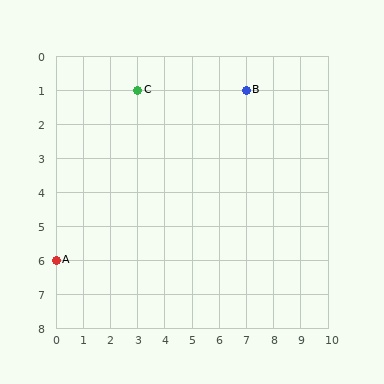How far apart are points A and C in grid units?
Points A and C are 3 columns and 5 rows apart (about 5.8 grid units diagonally).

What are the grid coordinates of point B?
Point B is at grid coordinates (7, 1).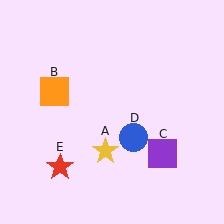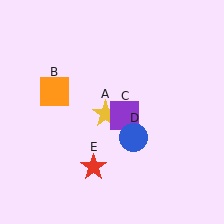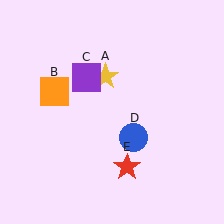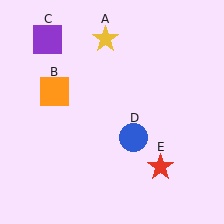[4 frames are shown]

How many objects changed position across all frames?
3 objects changed position: yellow star (object A), purple square (object C), red star (object E).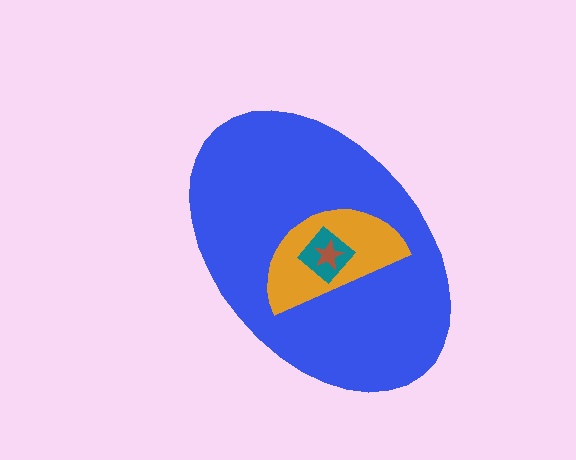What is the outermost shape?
The blue ellipse.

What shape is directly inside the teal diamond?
The brown star.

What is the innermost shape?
The brown star.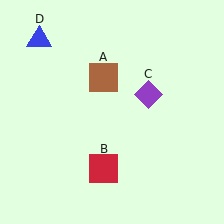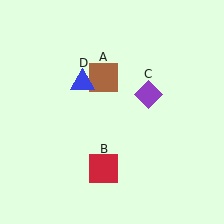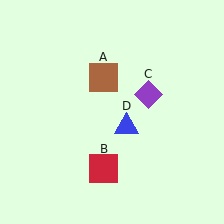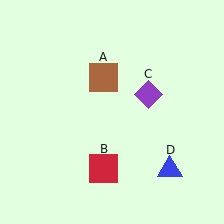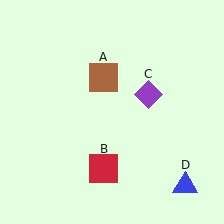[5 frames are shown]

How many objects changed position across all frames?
1 object changed position: blue triangle (object D).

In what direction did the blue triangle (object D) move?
The blue triangle (object D) moved down and to the right.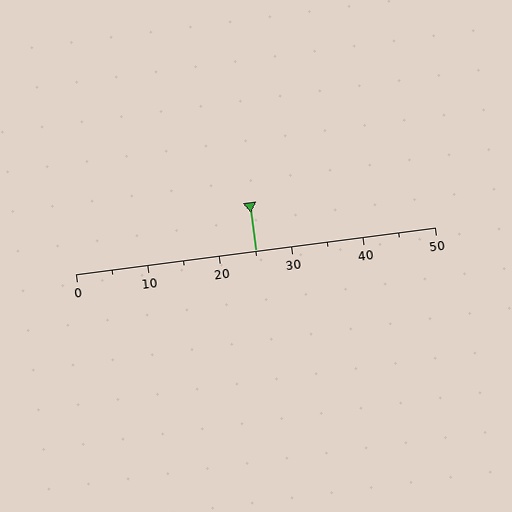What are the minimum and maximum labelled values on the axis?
The axis runs from 0 to 50.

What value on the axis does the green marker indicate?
The marker indicates approximately 25.